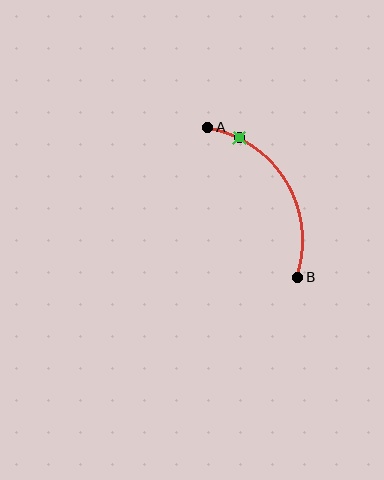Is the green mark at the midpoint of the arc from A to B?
No. The green mark lies on the arc but is closer to endpoint A. The arc midpoint would be at the point on the curve equidistant along the arc from both A and B.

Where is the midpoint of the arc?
The arc midpoint is the point on the curve farthest from the straight line joining A and B. It sits to the right of that line.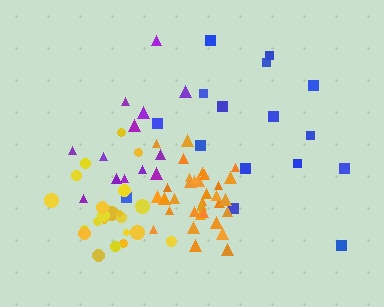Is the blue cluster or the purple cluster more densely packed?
Purple.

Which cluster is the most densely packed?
Orange.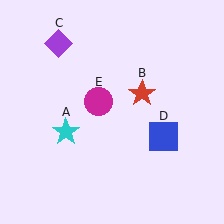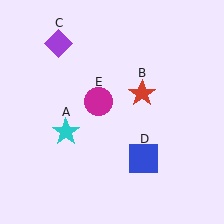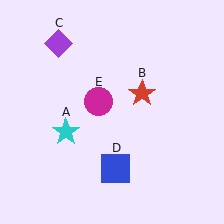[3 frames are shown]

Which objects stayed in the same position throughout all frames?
Cyan star (object A) and red star (object B) and purple diamond (object C) and magenta circle (object E) remained stationary.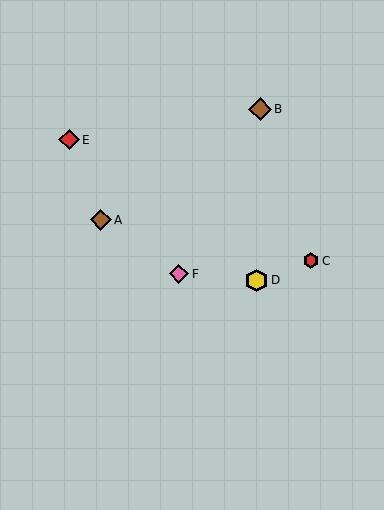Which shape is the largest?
The yellow hexagon (labeled D) is the largest.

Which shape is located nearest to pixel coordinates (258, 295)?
The yellow hexagon (labeled D) at (257, 280) is nearest to that location.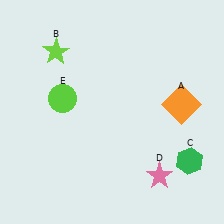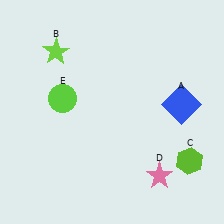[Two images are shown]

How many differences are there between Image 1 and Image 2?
There are 2 differences between the two images.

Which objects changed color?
A changed from orange to blue. C changed from green to lime.